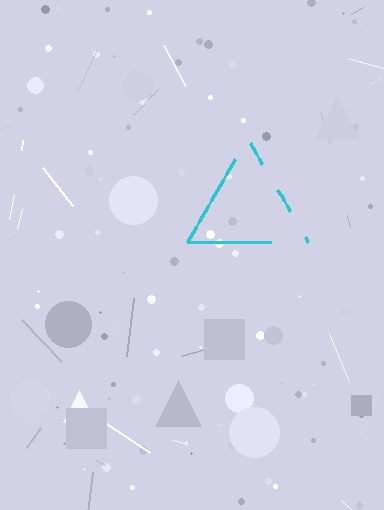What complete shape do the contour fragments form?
The contour fragments form a triangle.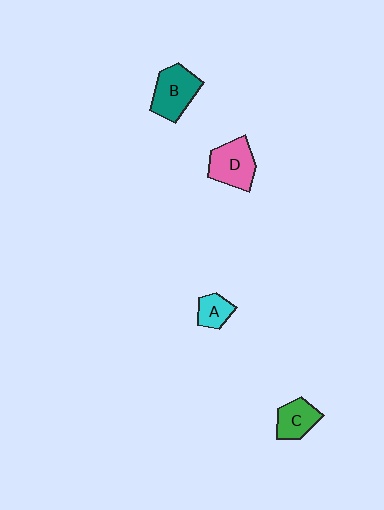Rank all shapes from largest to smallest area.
From largest to smallest: B (teal), D (pink), C (green), A (cyan).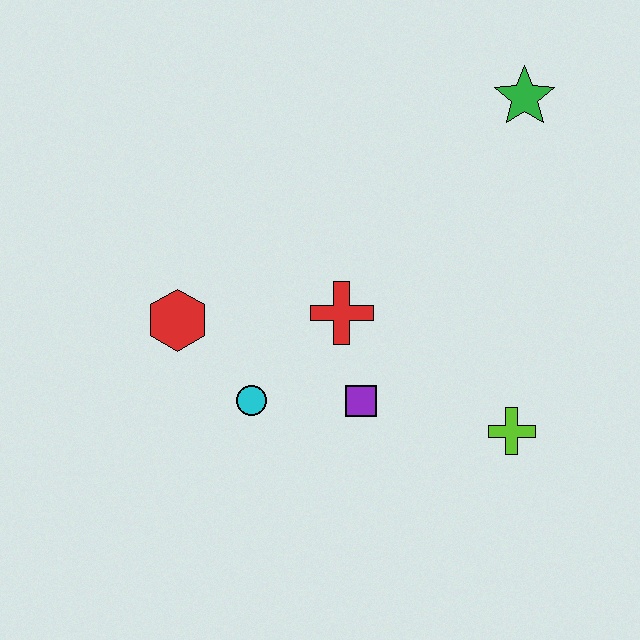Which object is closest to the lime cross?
The purple square is closest to the lime cross.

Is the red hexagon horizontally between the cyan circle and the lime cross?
No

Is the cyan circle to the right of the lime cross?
No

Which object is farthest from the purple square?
The green star is farthest from the purple square.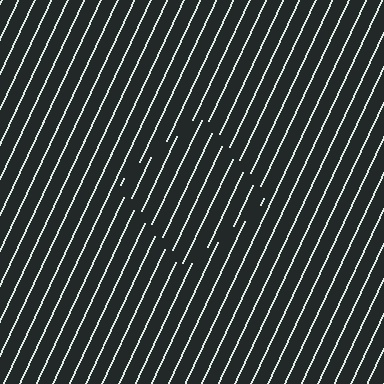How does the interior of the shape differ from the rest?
The interior of the shape contains the same grating, shifted by half a period — the contour is defined by the phase discontinuity where line-ends from the inner and outer gratings abut.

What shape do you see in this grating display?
An illusory square. The interior of the shape contains the same grating, shifted by half a period — the contour is defined by the phase discontinuity where line-ends from the inner and outer gratings abut.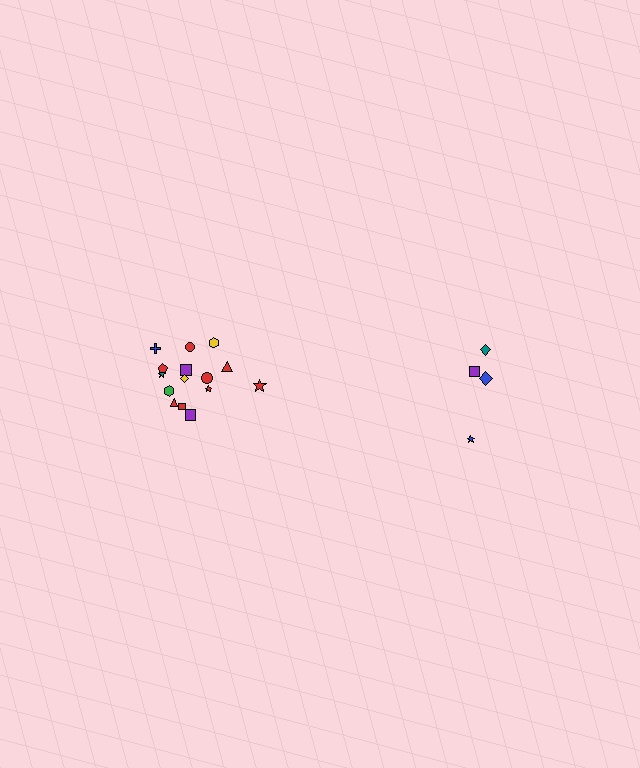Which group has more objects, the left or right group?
The left group.